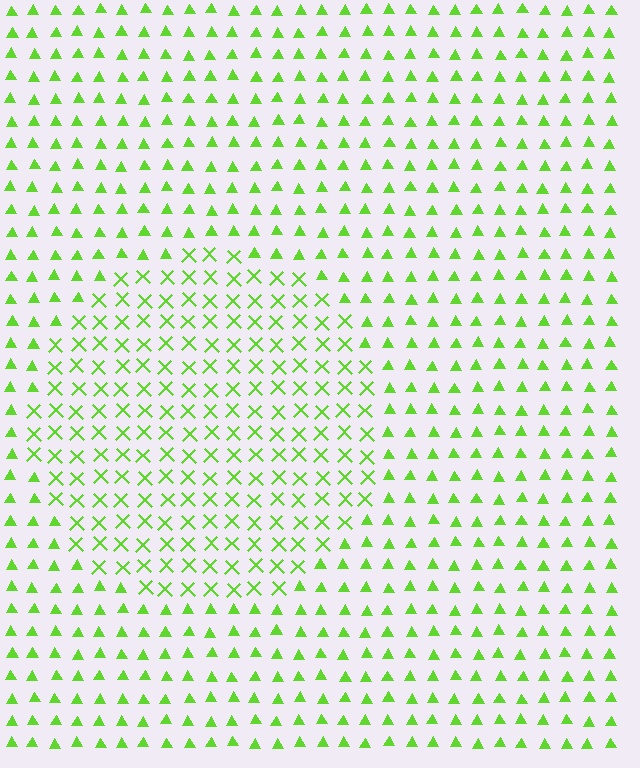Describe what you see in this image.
The image is filled with small lime elements arranged in a uniform grid. A circle-shaped region contains X marks, while the surrounding area contains triangles. The boundary is defined purely by the change in element shape.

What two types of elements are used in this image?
The image uses X marks inside the circle region and triangles outside it.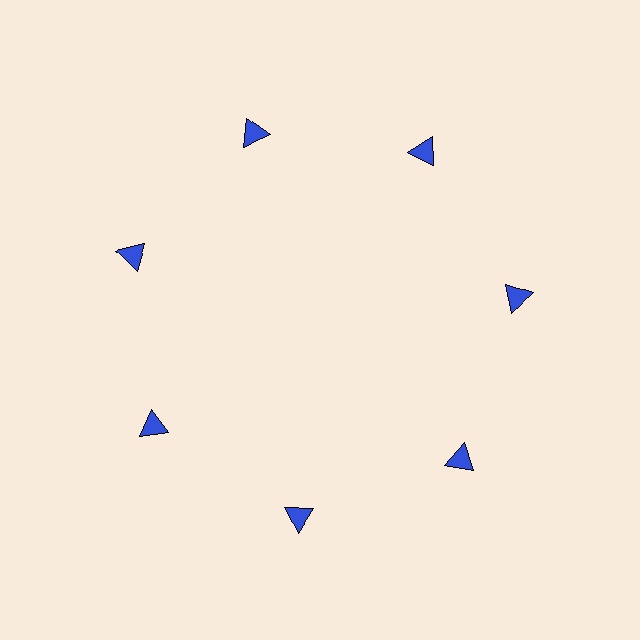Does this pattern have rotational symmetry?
Yes, this pattern has 7-fold rotational symmetry. It looks the same after rotating 51 degrees around the center.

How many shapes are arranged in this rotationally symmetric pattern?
There are 7 shapes, arranged in 7 groups of 1.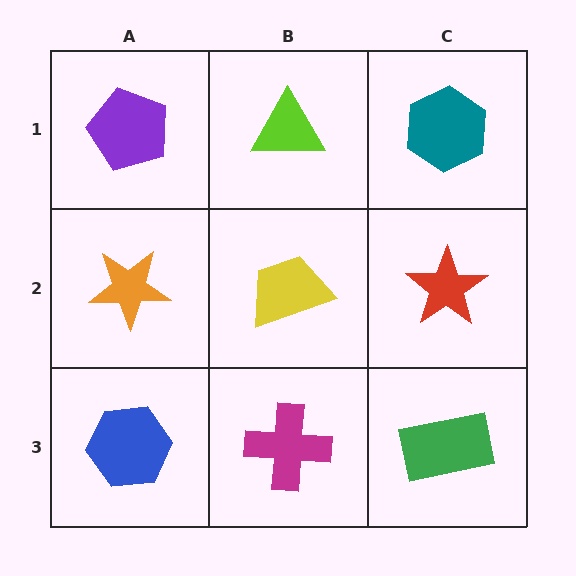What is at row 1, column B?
A lime triangle.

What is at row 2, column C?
A red star.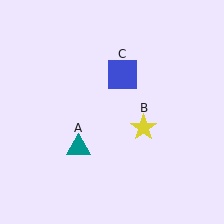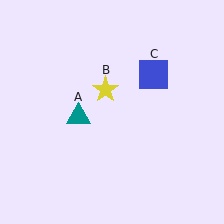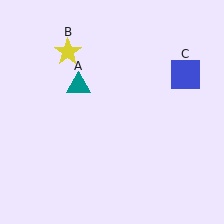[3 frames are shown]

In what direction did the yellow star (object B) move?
The yellow star (object B) moved up and to the left.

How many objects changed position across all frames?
3 objects changed position: teal triangle (object A), yellow star (object B), blue square (object C).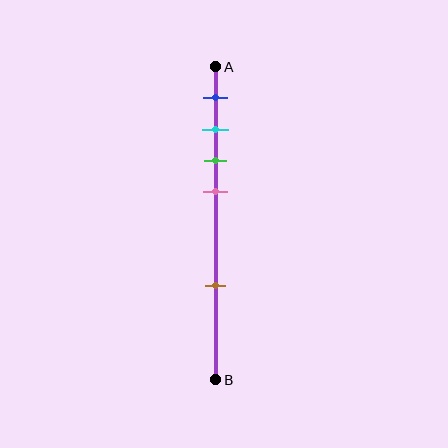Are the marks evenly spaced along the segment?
No, the marks are not evenly spaced.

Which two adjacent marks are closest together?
The cyan and green marks are the closest adjacent pair.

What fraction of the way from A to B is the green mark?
The green mark is approximately 30% (0.3) of the way from A to B.